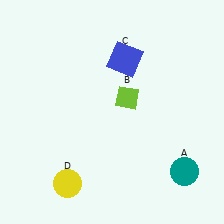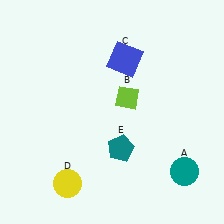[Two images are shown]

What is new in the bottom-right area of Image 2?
A teal pentagon (E) was added in the bottom-right area of Image 2.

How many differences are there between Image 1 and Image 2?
There is 1 difference between the two images.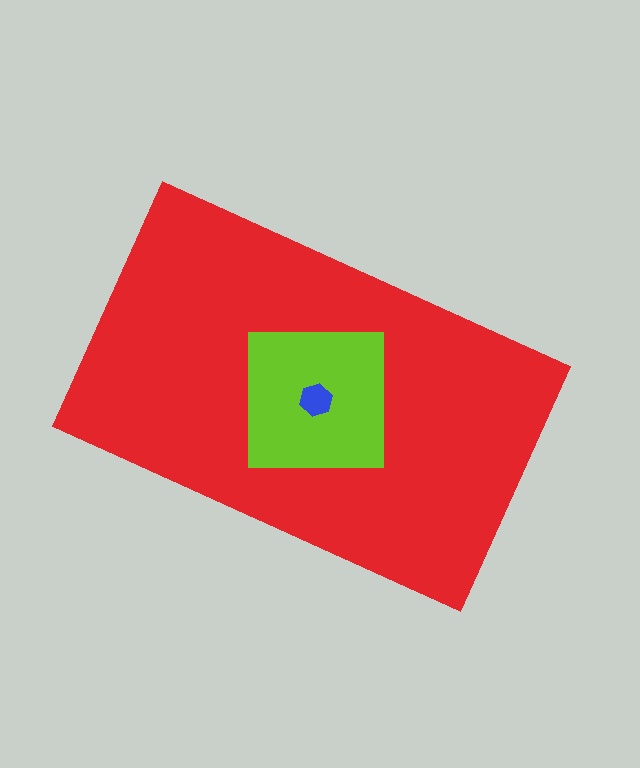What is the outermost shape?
The red rectangle.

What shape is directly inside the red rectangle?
The lime square.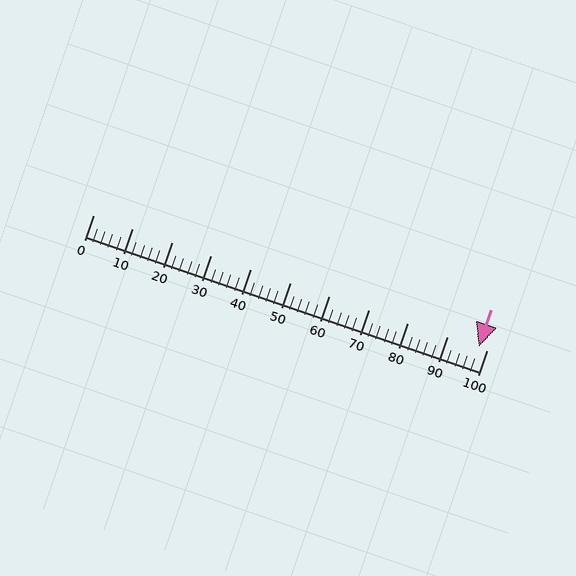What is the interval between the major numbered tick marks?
The major tick marks are spaced 10 units apart.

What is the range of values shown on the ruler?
The ruler shows values from 0 to 100.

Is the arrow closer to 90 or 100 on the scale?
The arrow is closer to 100.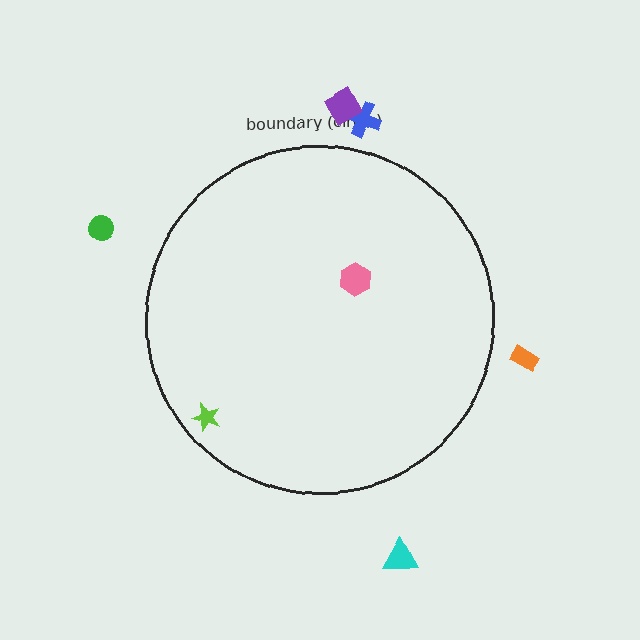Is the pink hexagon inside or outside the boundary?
Inside.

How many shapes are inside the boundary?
2 inside, 5 outside.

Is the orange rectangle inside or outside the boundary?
Outside.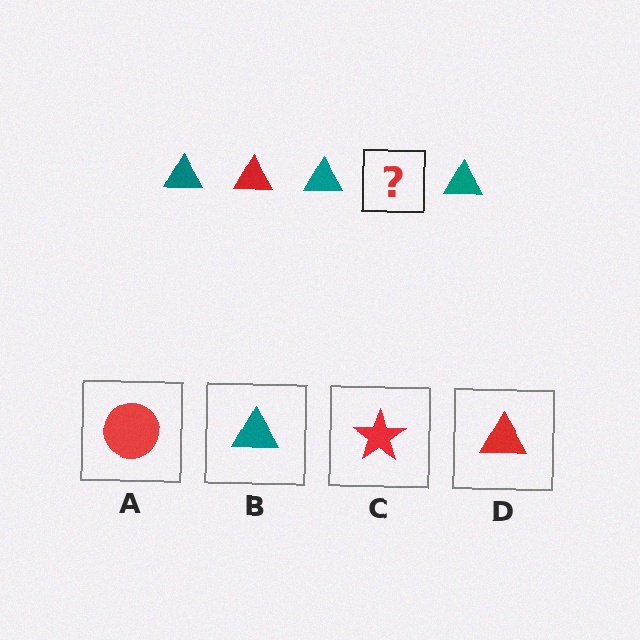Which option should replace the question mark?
Option D.